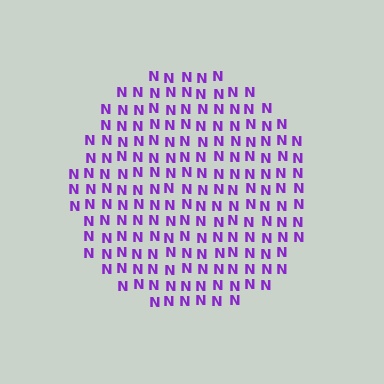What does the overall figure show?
The overall figure shows a circle.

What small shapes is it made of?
It is made of small letter N's.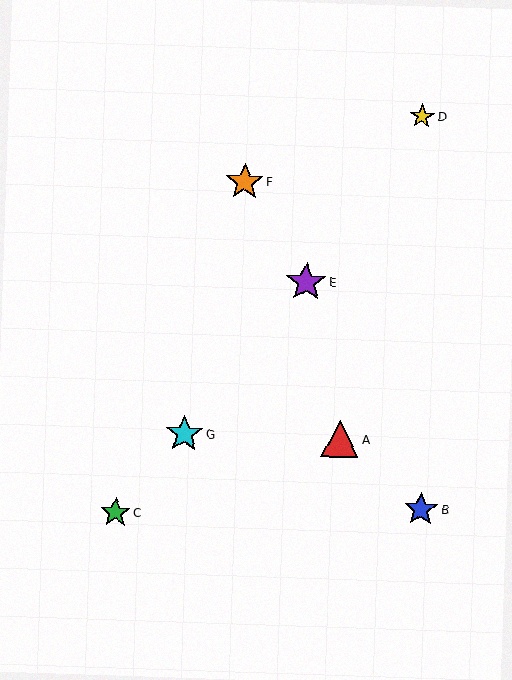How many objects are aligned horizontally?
2 objects (A, G) are aligned horizontally.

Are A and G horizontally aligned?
Yes, both are at y≈439.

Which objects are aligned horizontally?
Objects A, G are aligned horizontally.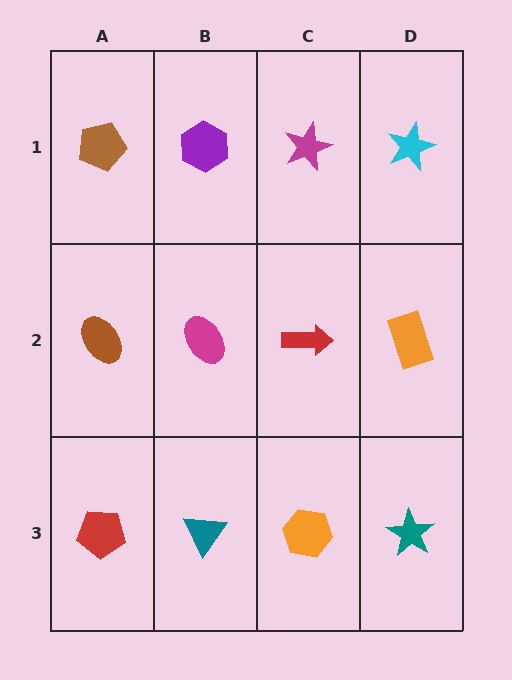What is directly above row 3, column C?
A red arrow.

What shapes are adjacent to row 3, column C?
A red arrow (row 2, column C), a teal triangle (row 3, column B), a teal star (row 3, column D).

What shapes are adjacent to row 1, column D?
An orange rectangle (row 2, column D), a magenta star (row 1, column C).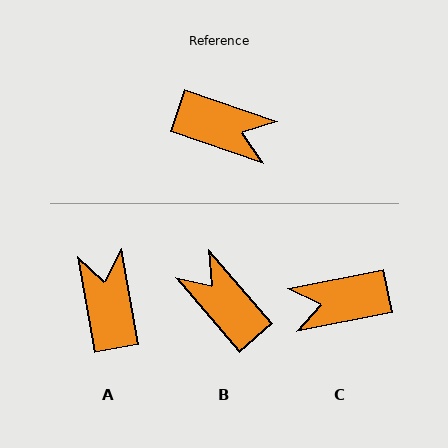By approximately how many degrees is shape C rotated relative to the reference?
Approximately 150 degrees clockwise.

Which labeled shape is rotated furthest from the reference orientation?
C, about 150 degrees away.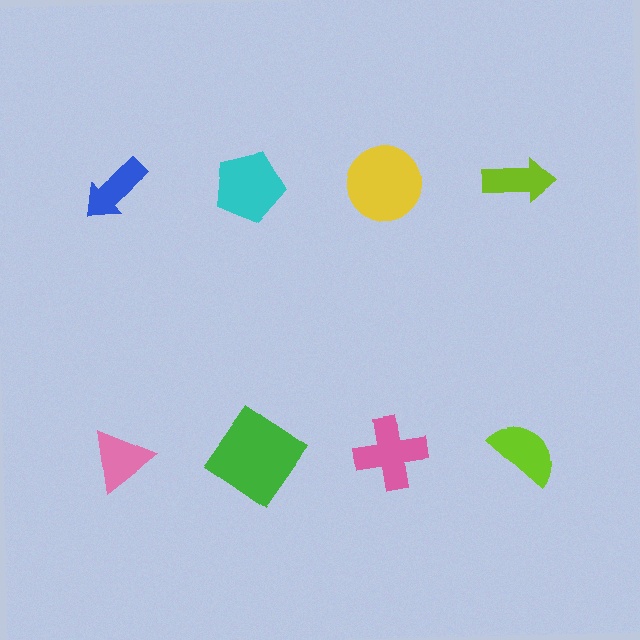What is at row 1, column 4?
A lime arrow.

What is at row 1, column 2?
A cyan pentagon.